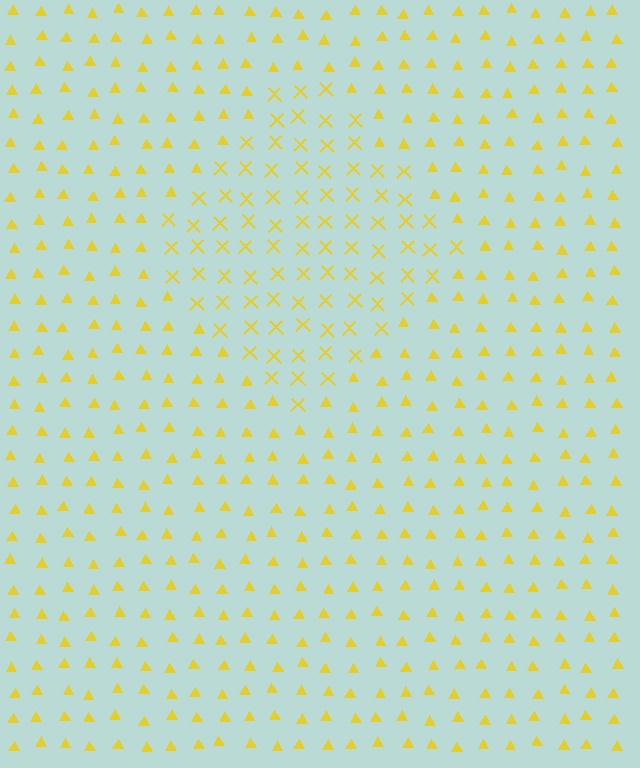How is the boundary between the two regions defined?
The boundary is defined by a change in element shape: X marks inside vs. triangles outside. All elements share the same color and spacing.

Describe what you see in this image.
The image is filled with small yellow elements arranged in a uniform grid. A diamond-shaped region contains X marks, while the surrounding area contains triangles. The boundary is defined purely by the change in element shape.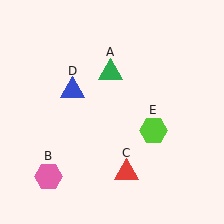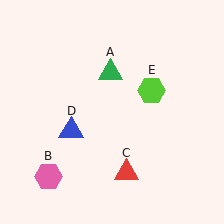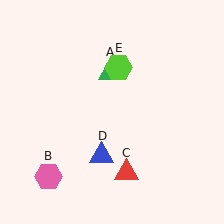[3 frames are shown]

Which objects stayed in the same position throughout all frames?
Green triangle (object A) and pink hexagon (object B) and red triangle (object C) remained stationary.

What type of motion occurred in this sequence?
The blue triangle (object D), lime hexagon (object E) rotated counterclockwise around the center of the scene.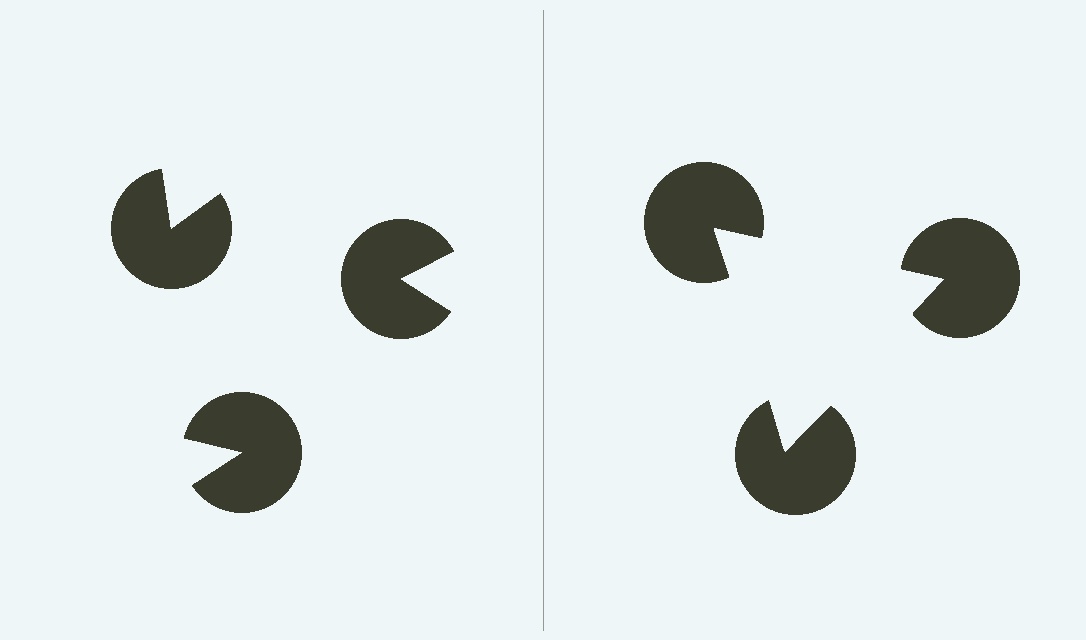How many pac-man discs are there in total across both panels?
6 — 3 on each side.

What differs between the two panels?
The pac-man discs are positioned identically on both sides; only the wedge orientations differ. On the right they align to a triangle; on the left they are misaligned.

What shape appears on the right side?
An illusory triangle.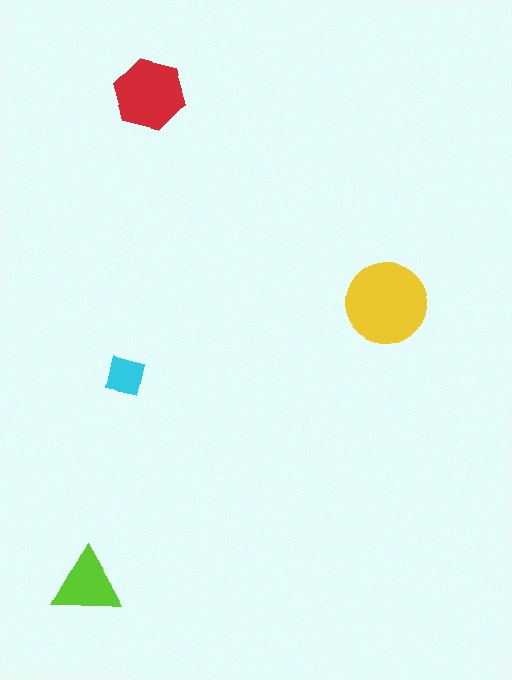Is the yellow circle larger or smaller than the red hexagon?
Larger.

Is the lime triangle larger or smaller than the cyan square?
Larger.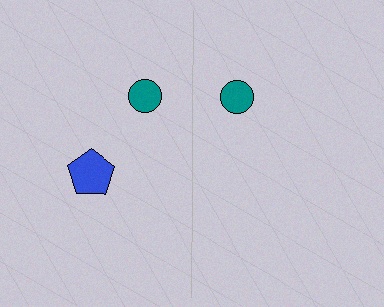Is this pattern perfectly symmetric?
No, the pattern is not perfectly symmetric. A blue pentagon is missing from the right side.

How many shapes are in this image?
There are 3 shapes in this image.